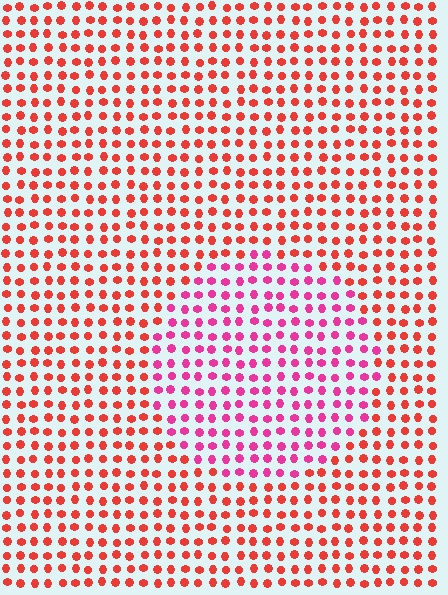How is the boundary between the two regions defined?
The boundary is defined purely by a slight shift in hue (about 37 degrees). Spacing, size, and orientation are identical on both sides.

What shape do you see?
I see a circle.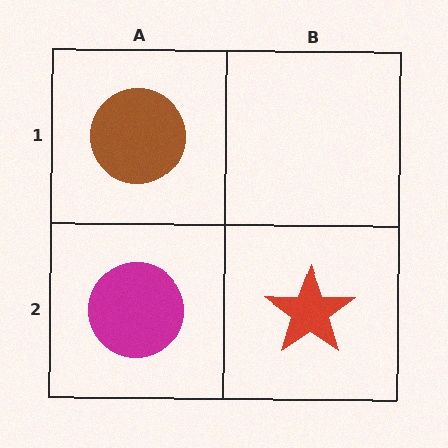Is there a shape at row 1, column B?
No, that cell is empty.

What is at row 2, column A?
A magenta circle.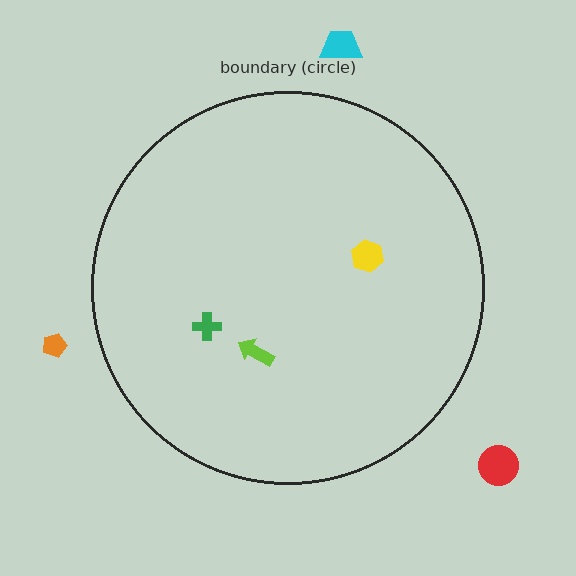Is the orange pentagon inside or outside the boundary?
Outside.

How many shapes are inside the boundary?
3 inside, 3 outside.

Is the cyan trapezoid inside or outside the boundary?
Outside.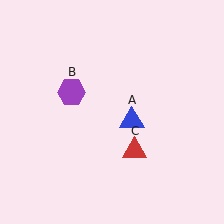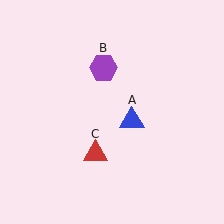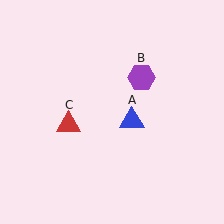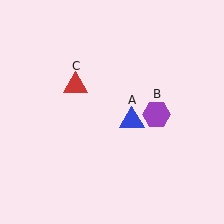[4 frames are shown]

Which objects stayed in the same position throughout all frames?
Blue triangle (object A) remained stationary.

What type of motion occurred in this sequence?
The purple hexagon (object B), red triangle (object C) rotated clockwise around the center of the scene.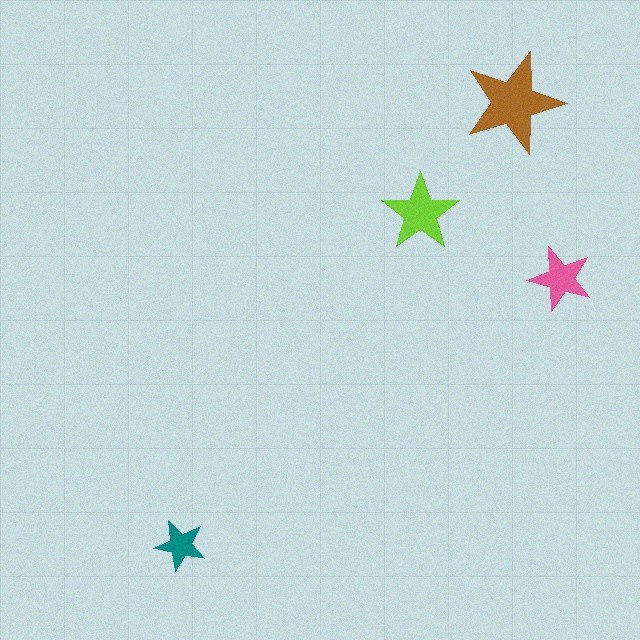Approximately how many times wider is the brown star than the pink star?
About 1.5 times wider.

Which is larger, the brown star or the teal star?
The brown one.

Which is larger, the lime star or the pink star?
The lime one.